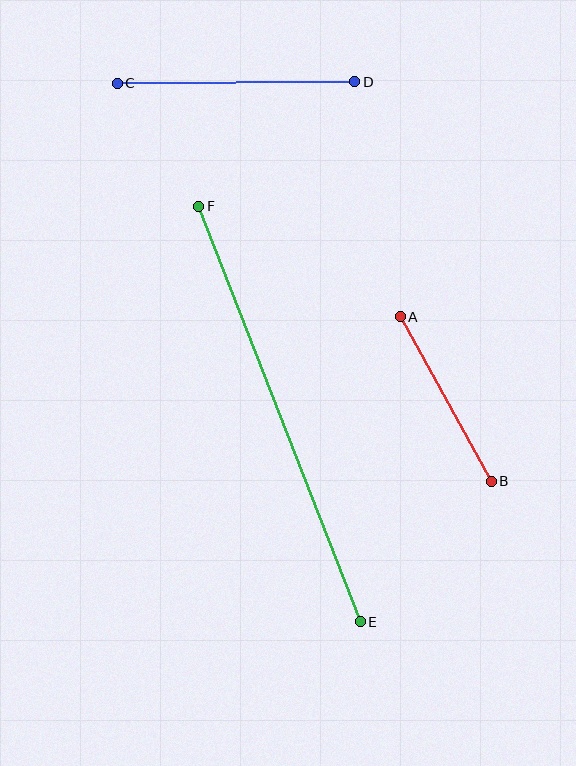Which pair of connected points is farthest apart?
Points E and F are farthest apart.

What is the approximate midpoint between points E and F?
The midpoint is at approximately (279, 414) pixels.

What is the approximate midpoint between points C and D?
The midpoint is at approximately (236, 82) pixels.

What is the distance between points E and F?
The distance is approximately 446 pixels.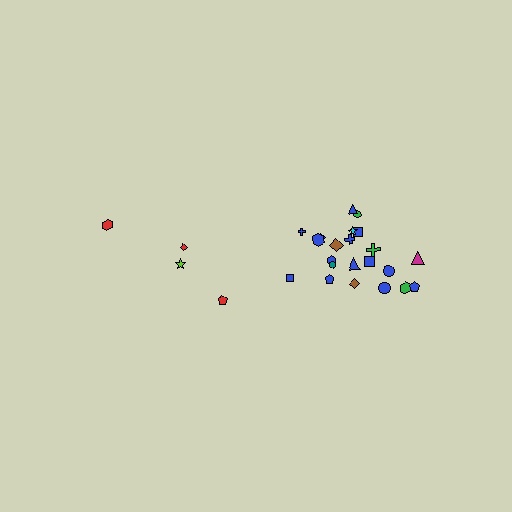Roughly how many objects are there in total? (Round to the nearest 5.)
Roughly 25 objects in total.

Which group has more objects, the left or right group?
The right group.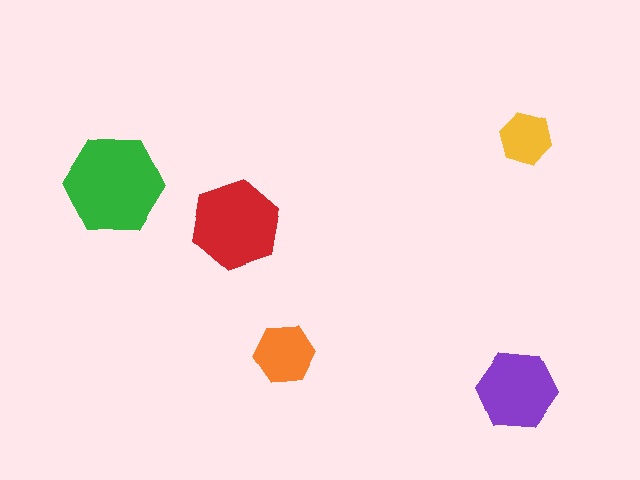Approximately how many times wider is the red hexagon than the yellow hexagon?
About 1.5 times wider.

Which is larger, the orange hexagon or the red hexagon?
The red one.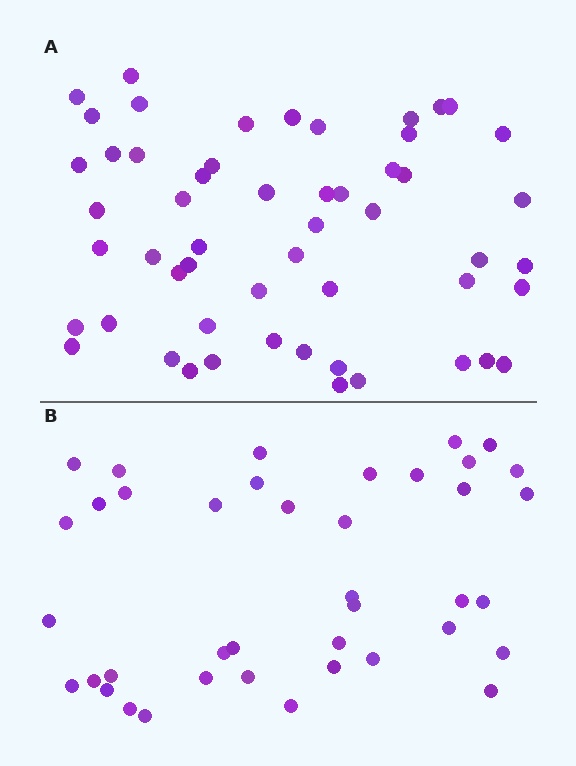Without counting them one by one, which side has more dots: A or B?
Region A (the top region) has more dots.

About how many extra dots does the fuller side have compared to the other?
Region A has approximately 15 more dots than region B.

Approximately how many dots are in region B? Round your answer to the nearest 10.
About 40 dots.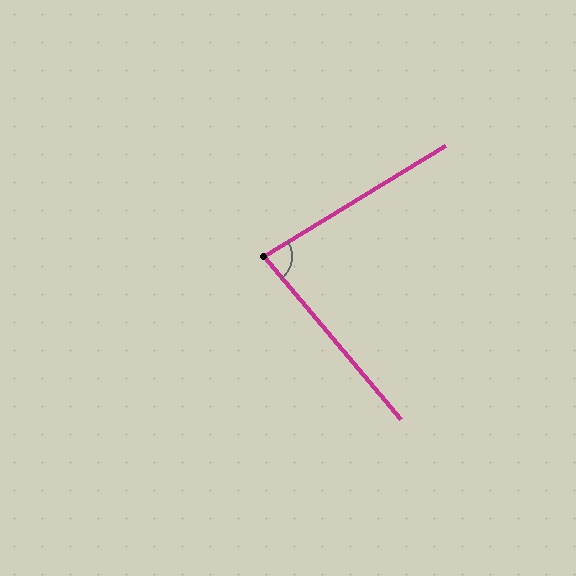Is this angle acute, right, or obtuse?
It is acute.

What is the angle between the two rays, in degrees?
Approximately 81 degrees.